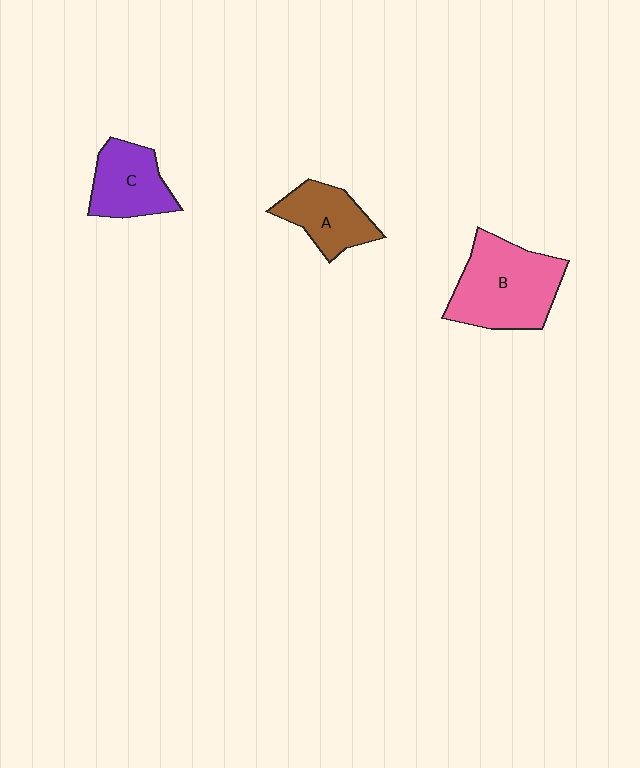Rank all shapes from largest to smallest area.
From largest to smallest: B (pink), C (purple), A (brown).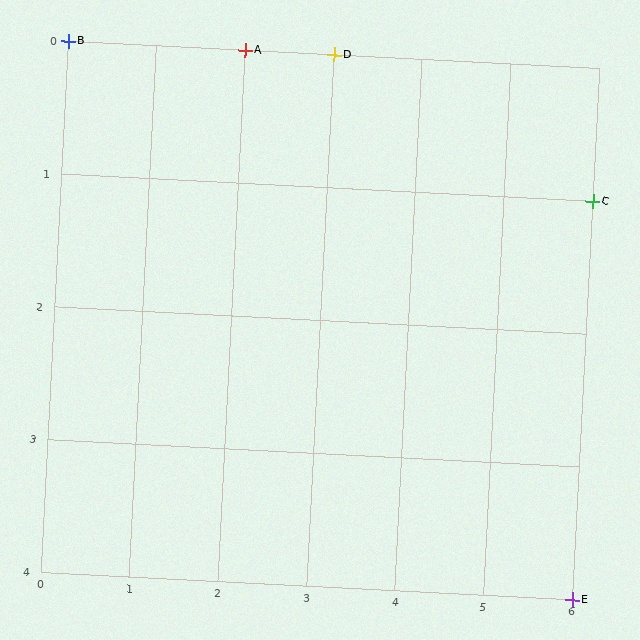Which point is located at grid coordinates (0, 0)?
Point B is at (0, 0).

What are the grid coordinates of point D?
Point D is at grid coordinates (3, 0).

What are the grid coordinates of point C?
Point C is at grid coordinates (6, 1).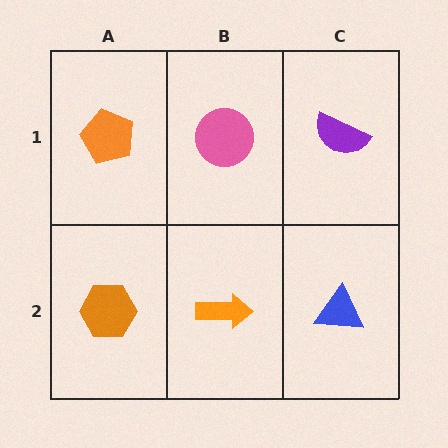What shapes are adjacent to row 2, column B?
A pink circle (row 1, column B), an orange hexagon (row 2, column A), a blue triangle (row 2, column C).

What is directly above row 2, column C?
A purple semicircle.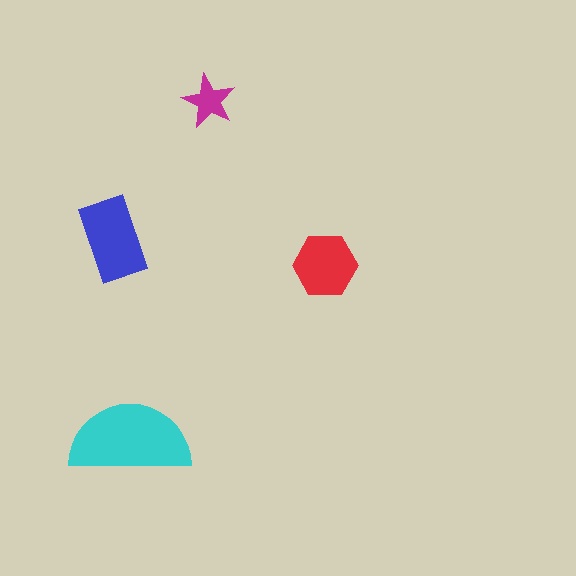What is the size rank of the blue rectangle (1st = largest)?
2nd.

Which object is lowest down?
The cyan semicircle is bottommost.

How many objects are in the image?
There are 4 objects in the image.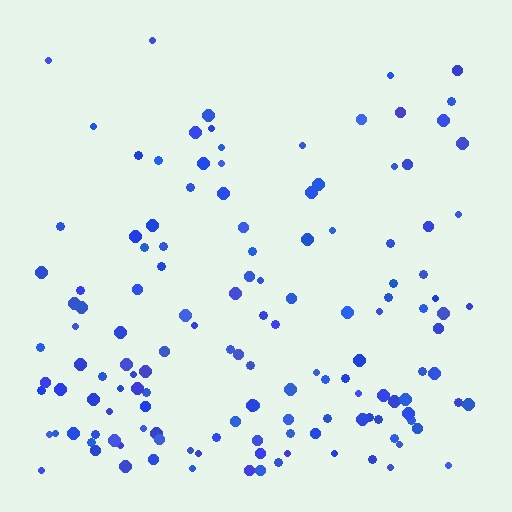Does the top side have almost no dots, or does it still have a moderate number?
Still a moderate number, just noticeably fewer than the bottom.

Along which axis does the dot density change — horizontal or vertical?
Vertical.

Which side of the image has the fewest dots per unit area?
The top.